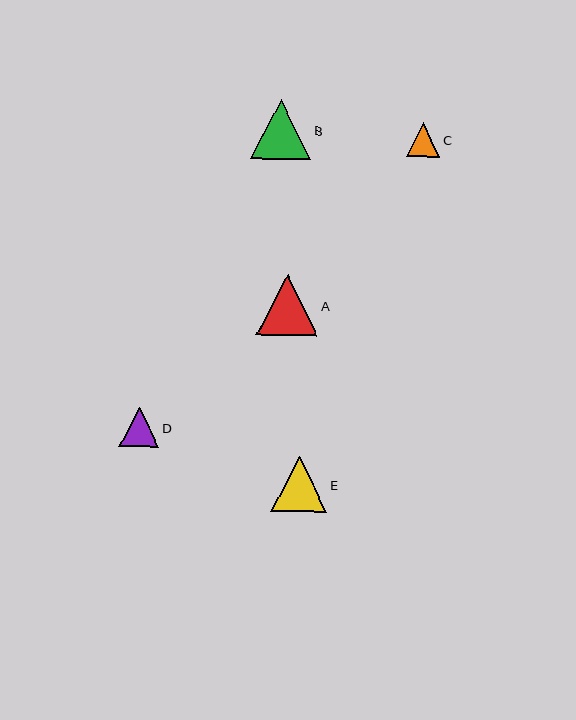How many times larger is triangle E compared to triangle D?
Triangle E is approximately 1.4 times the size of triangle D.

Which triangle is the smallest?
Triangle C is the smallest with a size of approximately 33 pixels.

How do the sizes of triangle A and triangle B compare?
Triangle A and triangle B are approximately the same size.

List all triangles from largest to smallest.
From largest to smallest: A, B, E, D, C.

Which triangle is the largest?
Triangle A is the largest with a size of approximately 61 pixels.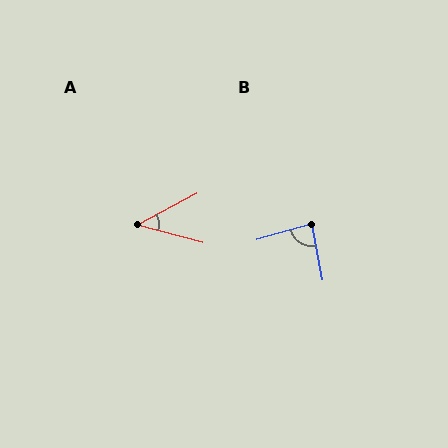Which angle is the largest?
B, at approximately 85 degrees.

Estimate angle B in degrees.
Approximately 85 degrees.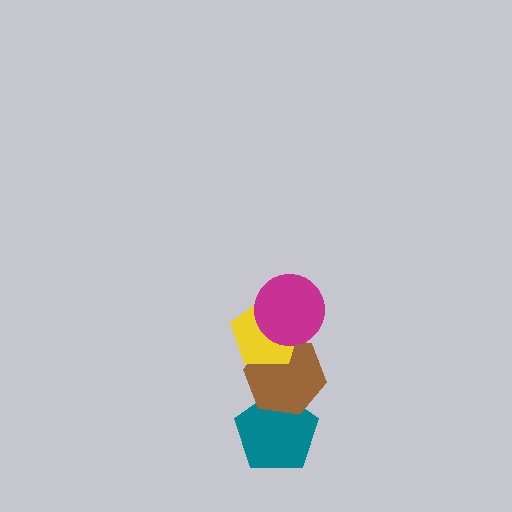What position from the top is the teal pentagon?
The teal pentagon is 4th from the top.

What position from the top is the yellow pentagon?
The yellow pentagon is 2nd from the top.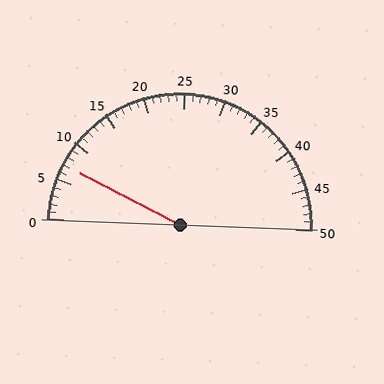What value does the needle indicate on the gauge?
The needle indicates approximately 7.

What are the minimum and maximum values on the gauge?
The gauge ranges from 0 to 50.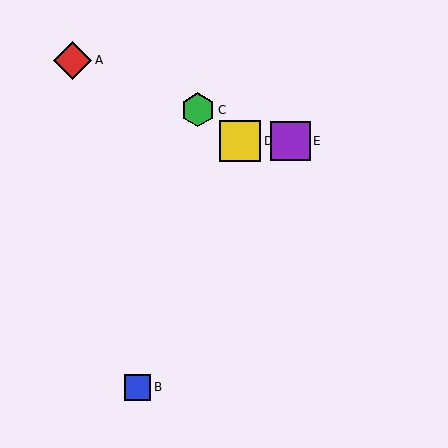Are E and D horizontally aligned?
Yes, both are at y≈141.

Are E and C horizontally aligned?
No, E is at y≈141 and C is at y≈110.